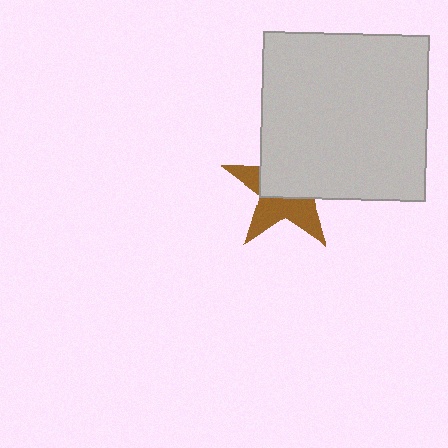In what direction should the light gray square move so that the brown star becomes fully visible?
The light gray square should move toward the upper-right. That is the shortest direction to clear the overlap and leave the brown star fully visible.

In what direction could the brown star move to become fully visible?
The brown star could move toward the lower-left. That would shift it out from behind the light gray square entirely.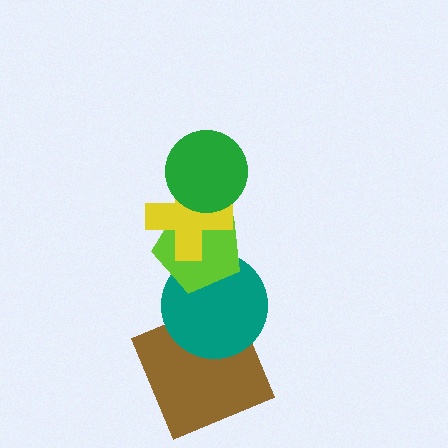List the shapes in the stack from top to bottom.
From top to bottom: the green circle, the yellow cross, the lime pentagon, the teal circle, the brown square.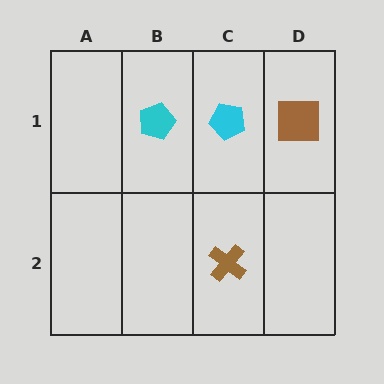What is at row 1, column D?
A brown square.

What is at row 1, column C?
A cyan pentagon.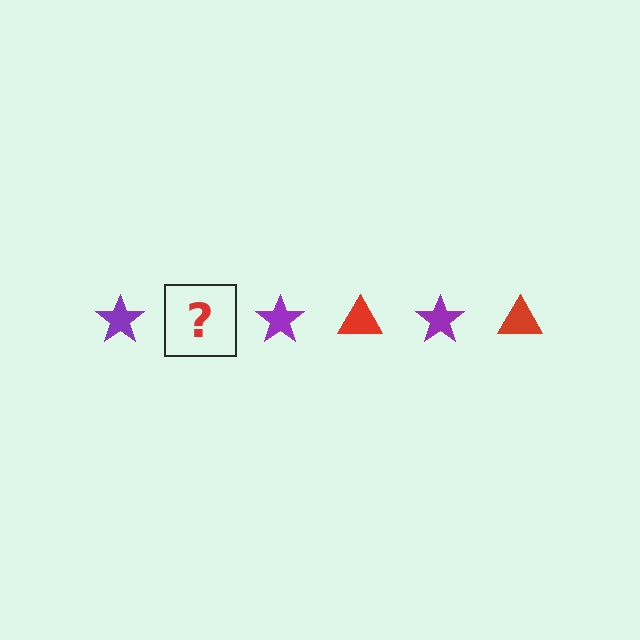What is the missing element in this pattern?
The missing element is a red triangle.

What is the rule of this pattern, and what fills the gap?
The rule is that the pattern alternates between purple star and red triangle. The gap should be filled with a red triangle.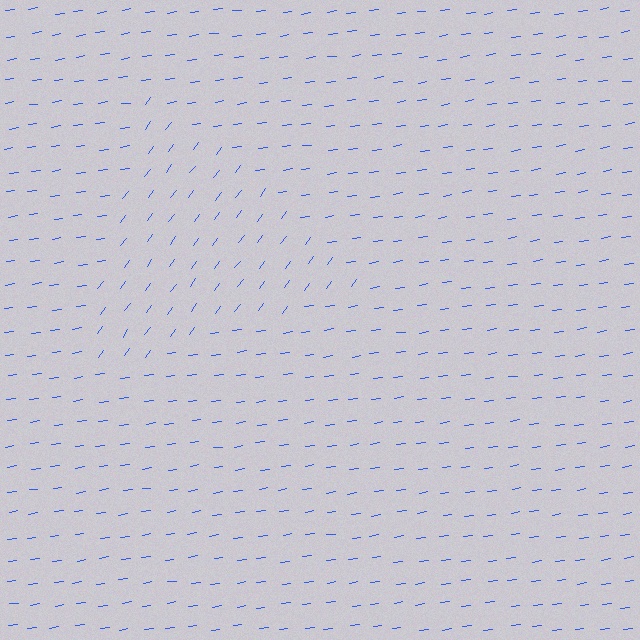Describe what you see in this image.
The image is filled with small blue line segments. A triangle region in the image has lines oriented differently from the surrounding lines, creating a visible texture boundary.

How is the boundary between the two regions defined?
The boundary is defined purely by a change in line orientation (approximately 45 degrees difference). All lines are the same color and thickness.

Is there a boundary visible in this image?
Yes, there is a texture boundary formed by a change in line orientation.